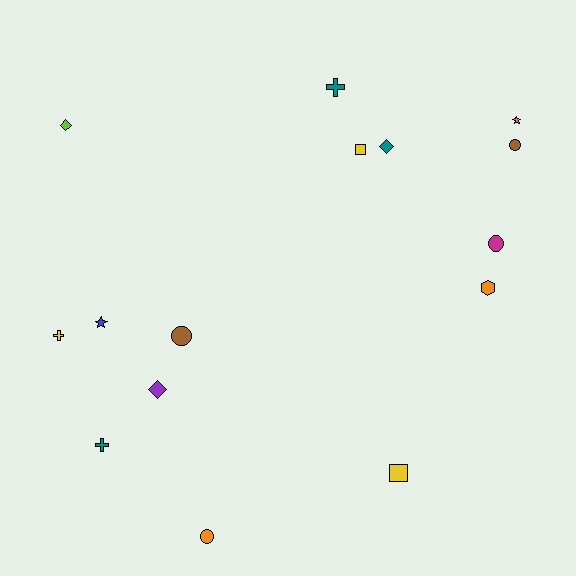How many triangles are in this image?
There are no triangles.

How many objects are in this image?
There are 15 objects.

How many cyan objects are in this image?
There are no cyan objects.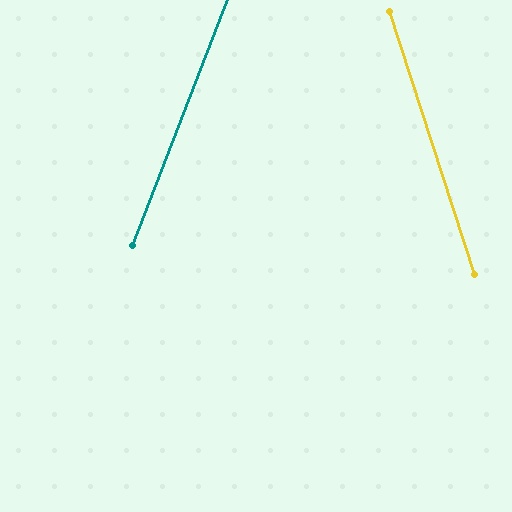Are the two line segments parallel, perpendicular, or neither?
Neither parallel nor perpendicular — they differ by about 39°.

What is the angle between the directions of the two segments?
Approximately 39 degrees.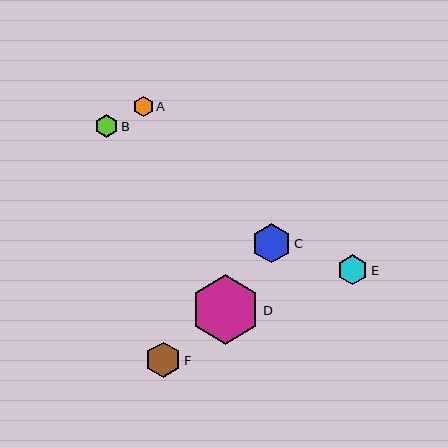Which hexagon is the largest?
Hexagon D is the largest with a size of approximately 69 pixels.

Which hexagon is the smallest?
Hexagon A is the smallest with a size of approximately 21 pixels.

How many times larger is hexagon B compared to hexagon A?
Hexagon B is approximately 1.1 times the size of hexagon A.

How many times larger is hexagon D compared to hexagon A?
Hexagon D is approximately 3.4 times the size of hexagon A.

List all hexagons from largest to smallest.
From largest to smallest: D, C, F, E, B, A.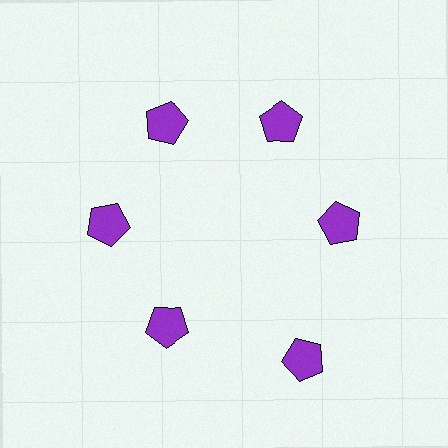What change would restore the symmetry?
The symmetry would be restored by moving it inward, back onto the ring so that all 6 pentagons sit at equal angles and equal distance from the center.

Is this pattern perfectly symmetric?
No. The 6 purple pentagons are arranged in a ring, but one element near the 5 o'clock position is pushed outward from the center, breaking the 6-fold rotational symmetry.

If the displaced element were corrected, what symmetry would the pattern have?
It would have 6-fold rotational symmetry — the pattern would map onto itself every 60 degrees.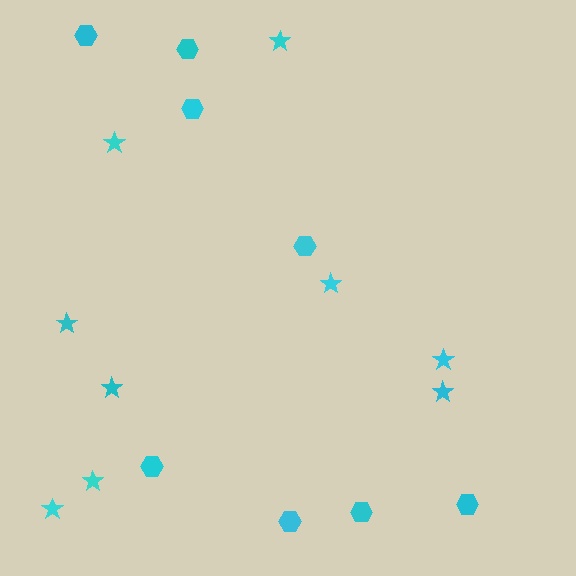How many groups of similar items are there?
There are 2 groups: one group of hexagons (8) and one group of stars (9).